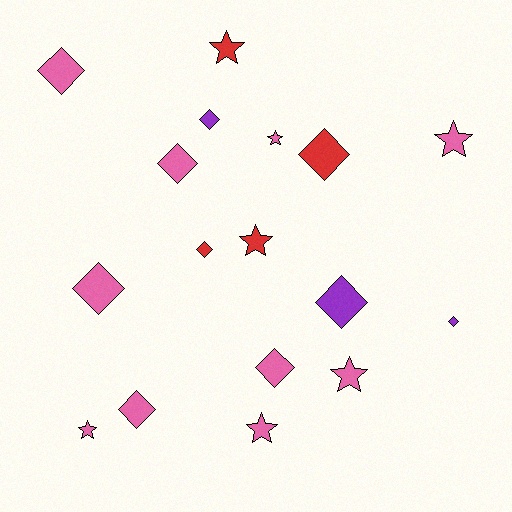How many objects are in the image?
There are 17 objects.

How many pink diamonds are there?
There are 5 pink diamonds.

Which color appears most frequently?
Pink, with 10 objects.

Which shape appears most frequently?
Diamond, with 10 objects.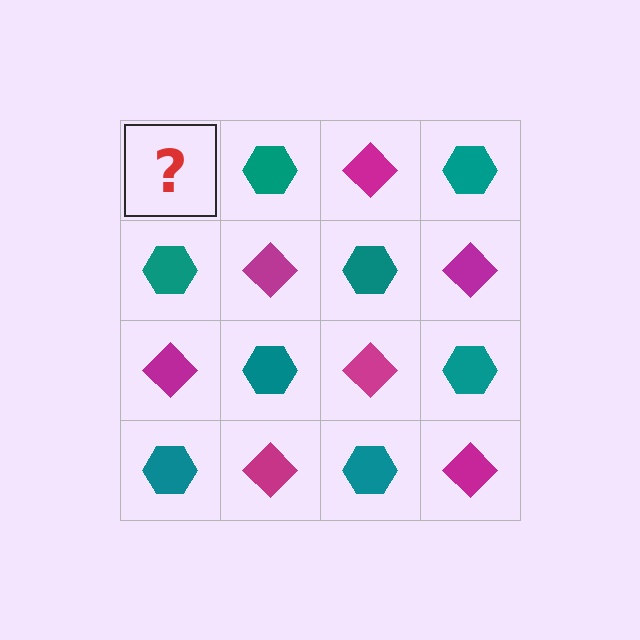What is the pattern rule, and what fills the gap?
The rule is that it alternates magenta diamond and teal hexagon in a checkerboard pattern. The gap should be filled with a magenta diamond.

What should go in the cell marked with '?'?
The missing cell should contain a magenta diamond.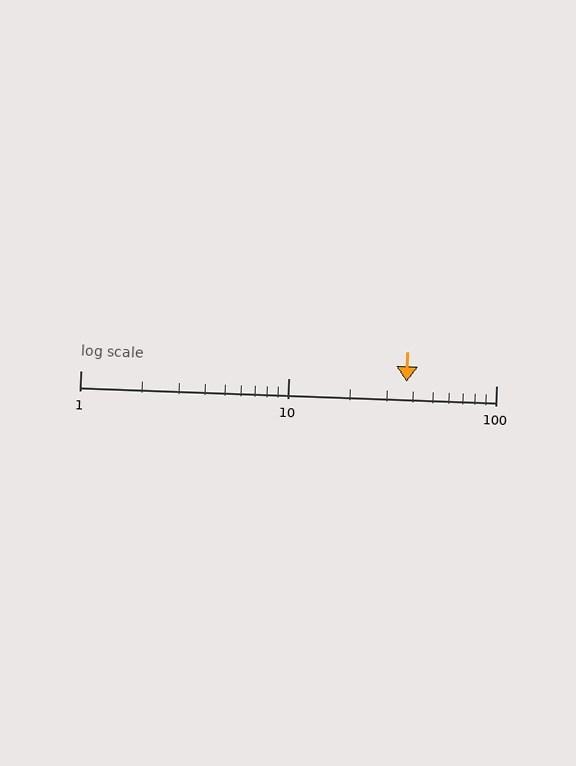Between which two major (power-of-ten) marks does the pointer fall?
The pointer is between 10 and 100.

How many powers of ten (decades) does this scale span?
The scale spans 2 decades, from 1 to 100.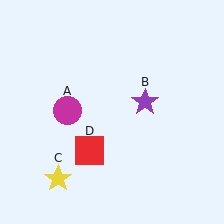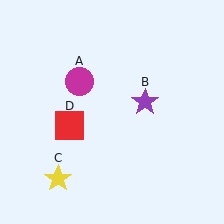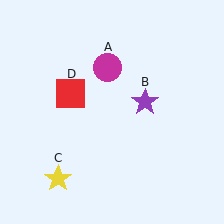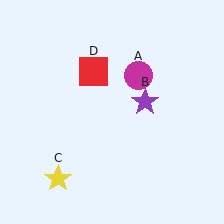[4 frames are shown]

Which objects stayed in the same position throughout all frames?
Purple star (object B) and yellow star (object C) remained stationary.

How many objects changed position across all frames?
2 objects changed position: magenta circle (object A), red square (object D).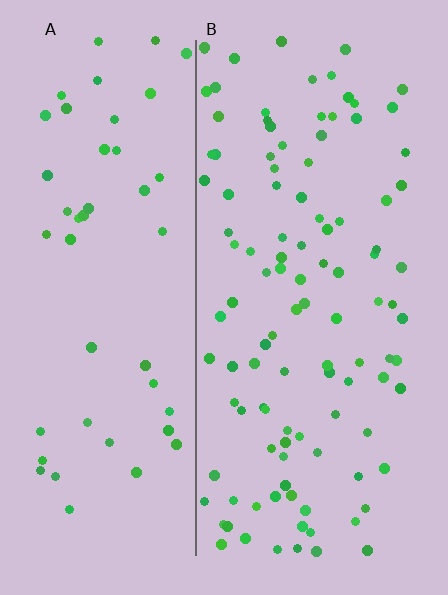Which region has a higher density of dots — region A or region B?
B (the right).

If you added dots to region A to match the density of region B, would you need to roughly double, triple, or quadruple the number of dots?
Approximately double.